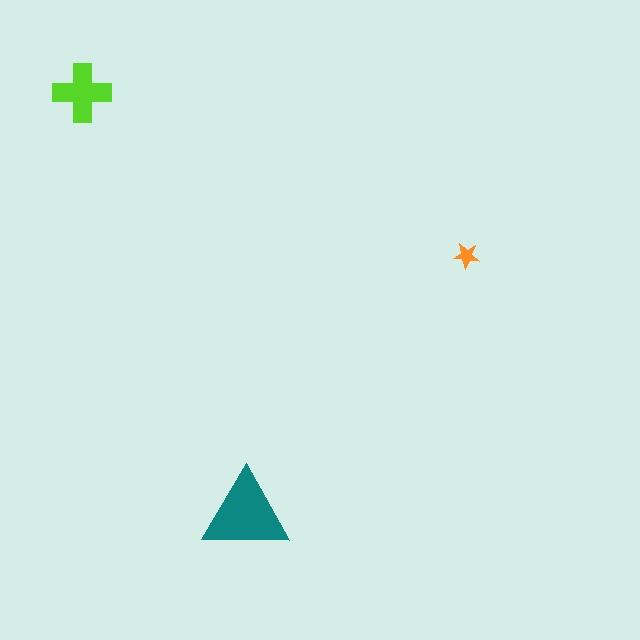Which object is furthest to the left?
The lime cross is leftmost.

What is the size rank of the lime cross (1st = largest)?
2nd.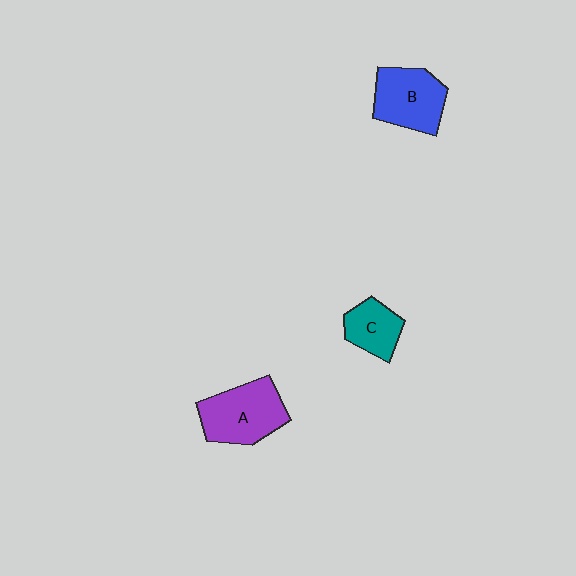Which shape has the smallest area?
Shape C (teal).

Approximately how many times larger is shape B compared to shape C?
Approximately 1.5 times.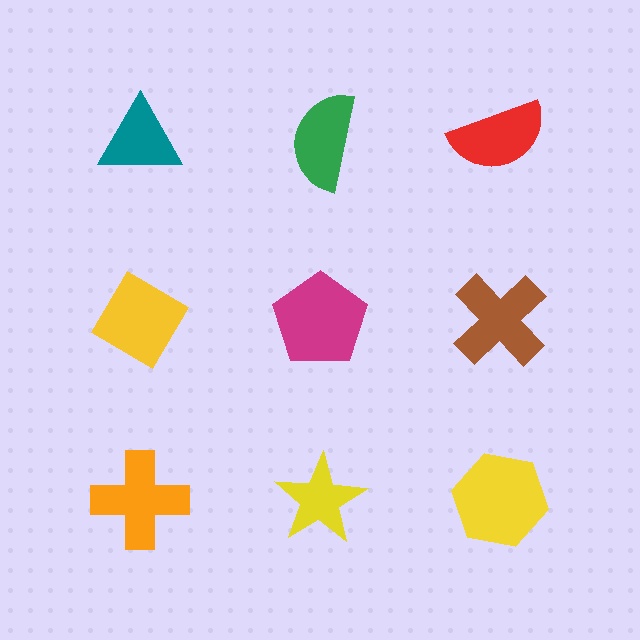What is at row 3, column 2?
A yellow star.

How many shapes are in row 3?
3 shapes.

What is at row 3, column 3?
A yellow hexagon.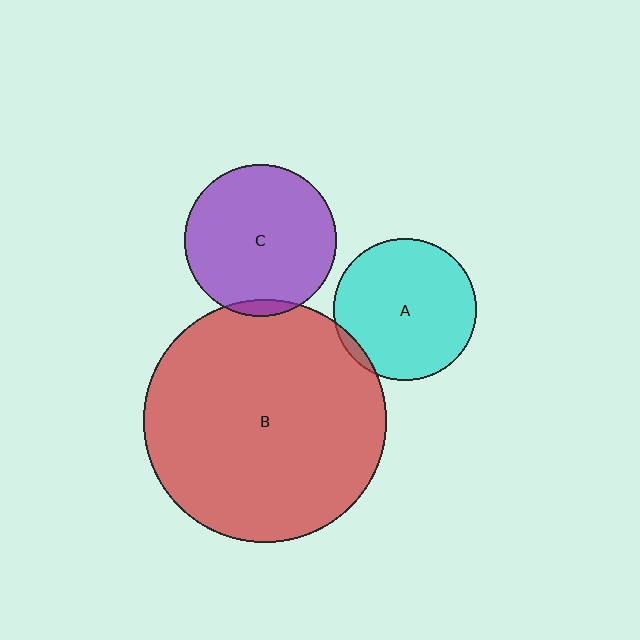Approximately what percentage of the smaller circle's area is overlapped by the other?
Approximately 5%.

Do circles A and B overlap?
Yes.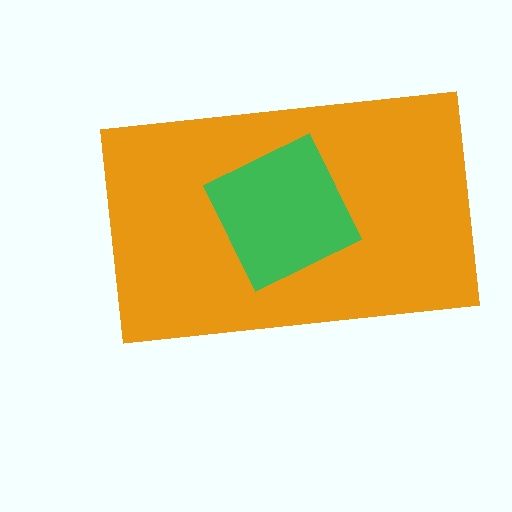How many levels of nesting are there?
2.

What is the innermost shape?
The green diamond.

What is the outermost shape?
The orange rectangle.